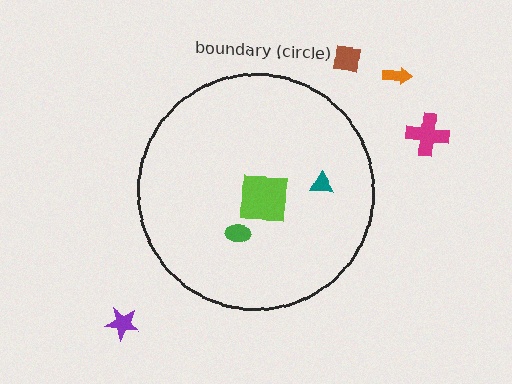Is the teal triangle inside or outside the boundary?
Inside.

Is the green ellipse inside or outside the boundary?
Inside.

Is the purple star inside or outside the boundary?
Outside.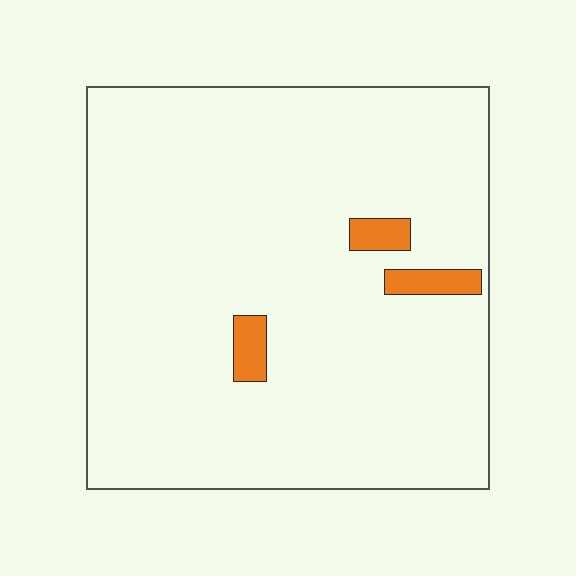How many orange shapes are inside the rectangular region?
3.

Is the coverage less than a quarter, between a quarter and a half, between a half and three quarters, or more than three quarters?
Less than a quarter.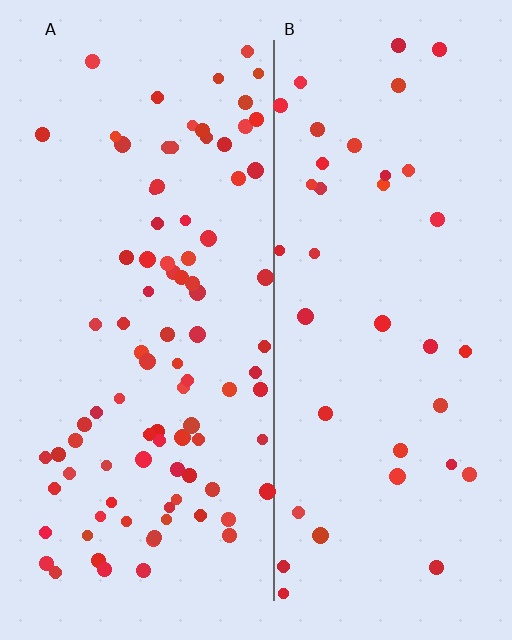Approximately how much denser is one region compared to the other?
Approximately 2.3× — region A over region B.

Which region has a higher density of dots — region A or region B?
A (the left).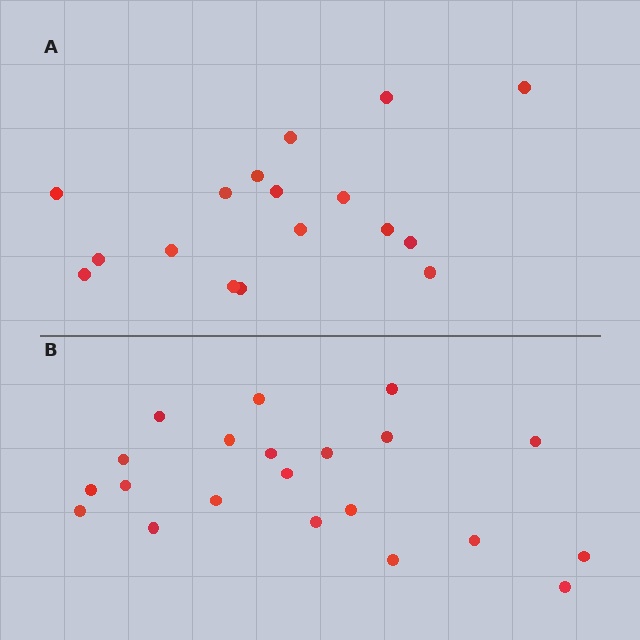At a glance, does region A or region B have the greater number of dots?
Region B (the bottom region) has more dots.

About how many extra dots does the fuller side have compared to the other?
Region B has about 4 more dots than region A.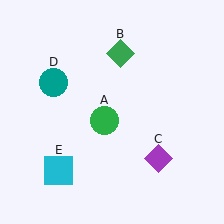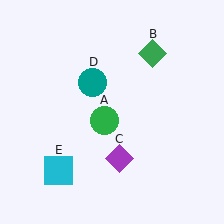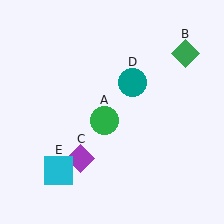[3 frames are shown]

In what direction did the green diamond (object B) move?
The green diamond (object B) moved right.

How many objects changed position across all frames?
3 objects changed position: green diamond (object B), purple diamond (object C), teal circle (object D).